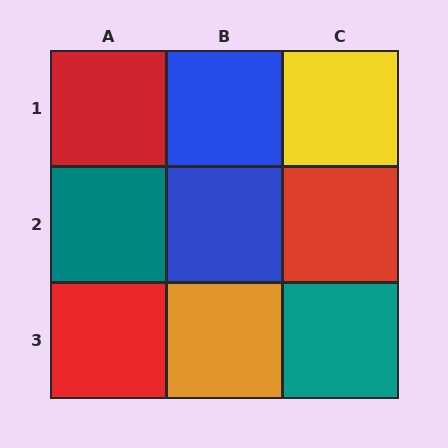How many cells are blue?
2 cells are blue.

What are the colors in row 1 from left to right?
Red, blue, yellow.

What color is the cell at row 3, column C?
Teal.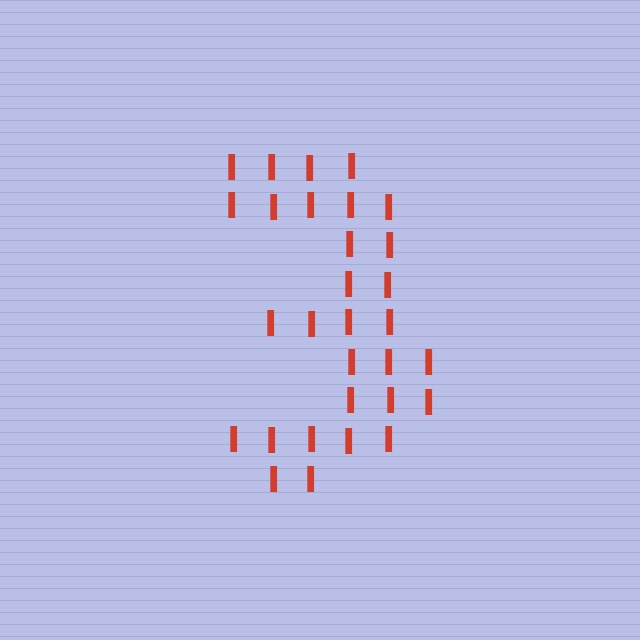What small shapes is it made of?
It is made of small letter I's.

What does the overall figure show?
The overall figure shows the digit 3.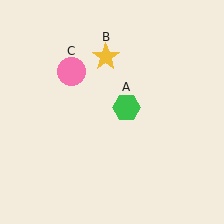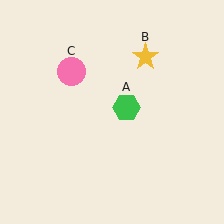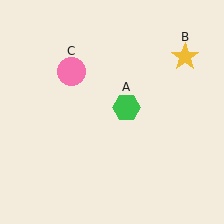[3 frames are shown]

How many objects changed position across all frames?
1 object changed position: yellow star (object B).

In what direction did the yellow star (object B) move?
The yellow star (object B) moved right.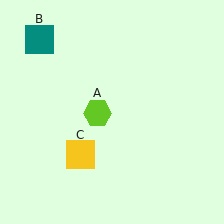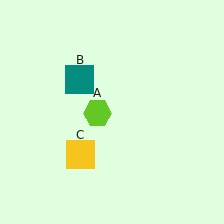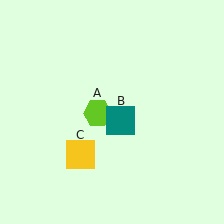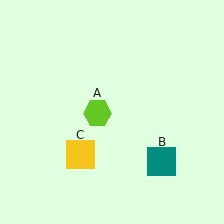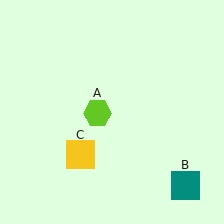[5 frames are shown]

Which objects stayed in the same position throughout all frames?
Lime hexagon (object A) and yellow square (object C) remained stationary.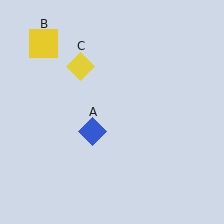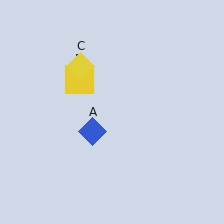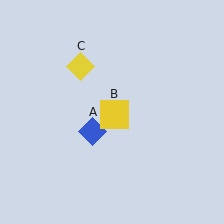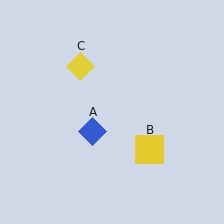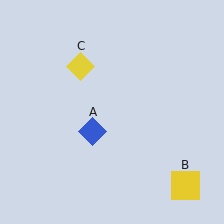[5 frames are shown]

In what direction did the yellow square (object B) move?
The yellow square (object B) moved down and to the right.